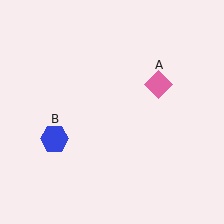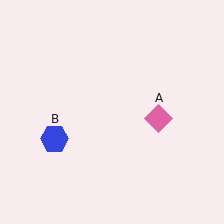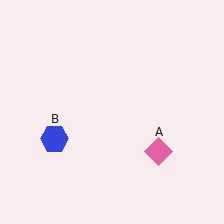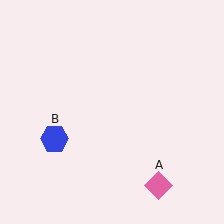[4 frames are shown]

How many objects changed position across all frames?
1 object changed position: pink diamond (object A).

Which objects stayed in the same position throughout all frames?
Blue hexagon (object B) remained stationary.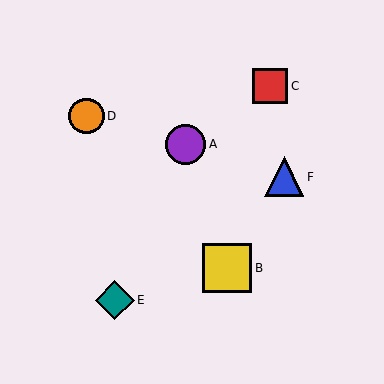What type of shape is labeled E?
Shape E is a teal diamond.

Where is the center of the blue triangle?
The center of the blue triangle is at (284, 177).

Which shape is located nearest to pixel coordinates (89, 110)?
The orange circle (labeled D) at (87, 116) is nearest to that location.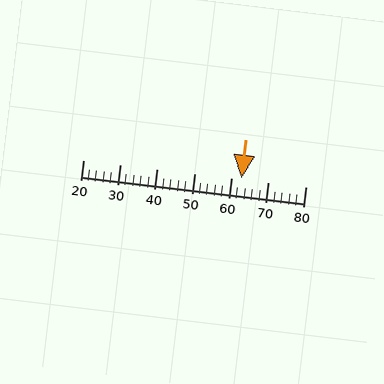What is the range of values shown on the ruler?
The ruler shows values from 20 to 80.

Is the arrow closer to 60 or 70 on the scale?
The arrow is closer to 60.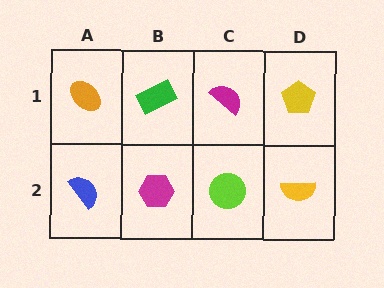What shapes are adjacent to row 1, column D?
A yellow semicircle (row 2, column D), a magenta semicircle (row 1, column C).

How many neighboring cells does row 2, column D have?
2.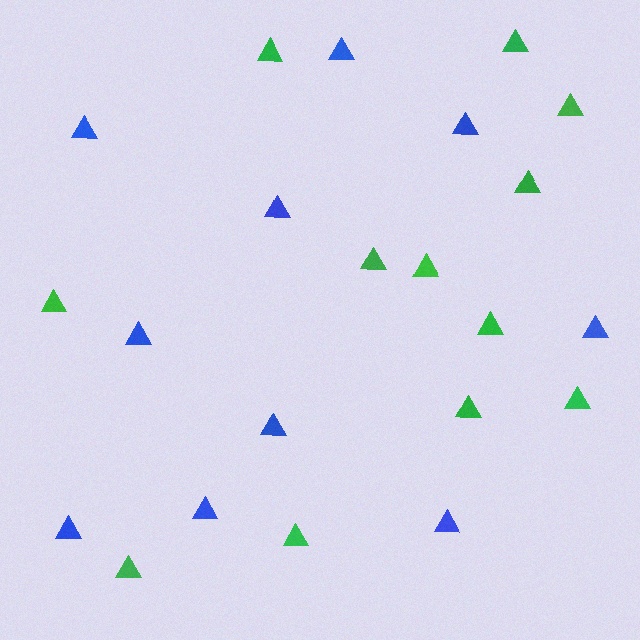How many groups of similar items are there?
There are 2 groups: one group of green triangles (12) and one group of blue triangles (10).